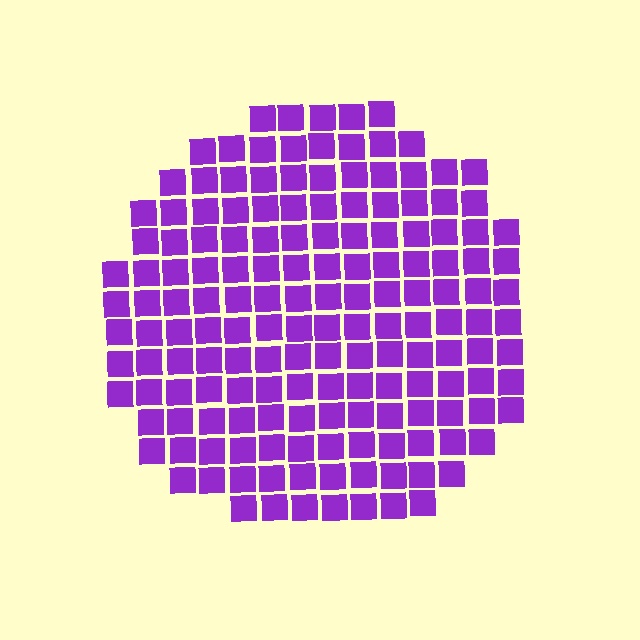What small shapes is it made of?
It is made of small squares.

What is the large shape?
The large shape is a circle.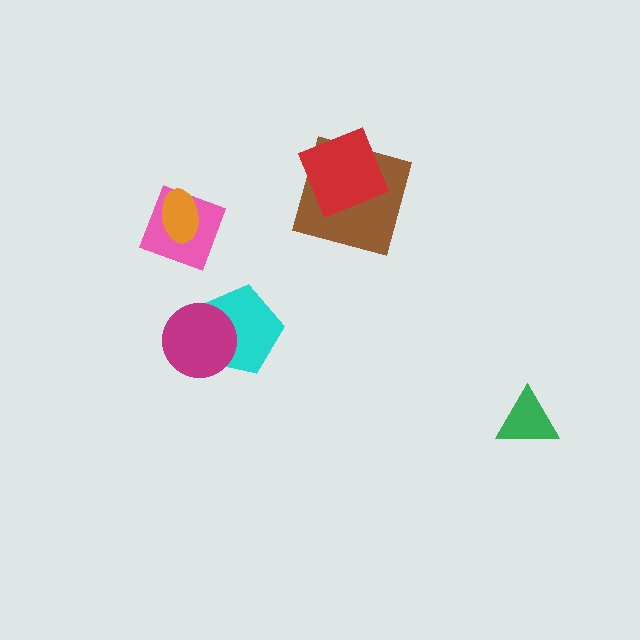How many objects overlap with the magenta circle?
1 object overlaps with the magenta circle.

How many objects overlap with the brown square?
1 object overlaps with the brown square.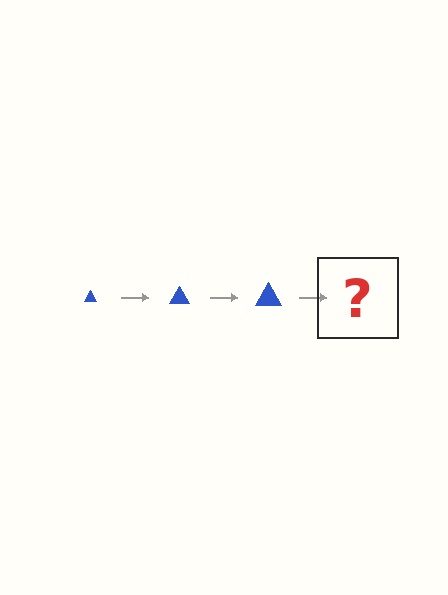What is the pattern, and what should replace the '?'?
The pattern is that the triangle gets progressively larger each step. The '?' should be a blue triangle, larger than the previous one.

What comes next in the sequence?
The next element should be a blue triangle, larger than the previous one.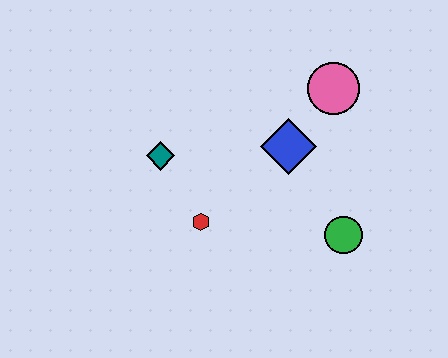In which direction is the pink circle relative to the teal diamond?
The pink circle is to the right of the teal diamond.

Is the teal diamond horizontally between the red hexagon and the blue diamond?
No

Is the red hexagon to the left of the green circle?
Yes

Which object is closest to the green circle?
The blue diamond is closest to the green circle.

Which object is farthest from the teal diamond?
The green circle is farthest from the teal diamond.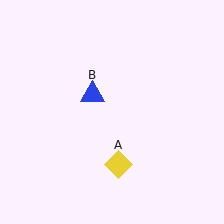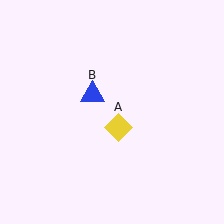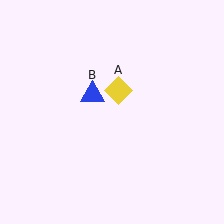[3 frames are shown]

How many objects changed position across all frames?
1 object changed position: yellow diamond (object A).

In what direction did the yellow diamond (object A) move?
The yellow diamond (object A) moved up.